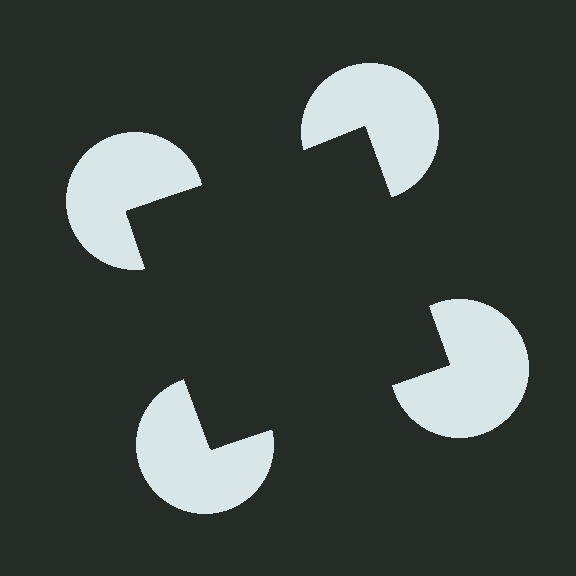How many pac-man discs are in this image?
There are 4 — one at each vertex of the illusory square.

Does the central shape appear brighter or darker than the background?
It typically appears slightly darker than the background, even though no actual brightness change is drawn.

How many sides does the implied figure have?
4 sides.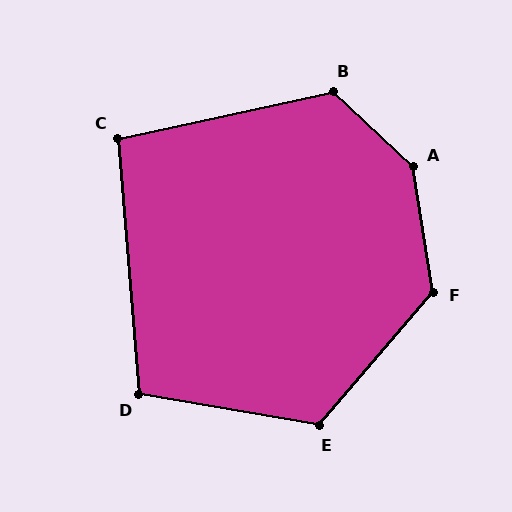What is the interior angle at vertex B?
Approximately 125 degrees (obtuse).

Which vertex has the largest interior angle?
A, at approximately 142 degrees.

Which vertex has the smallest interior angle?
C, at approximately 98 degrees.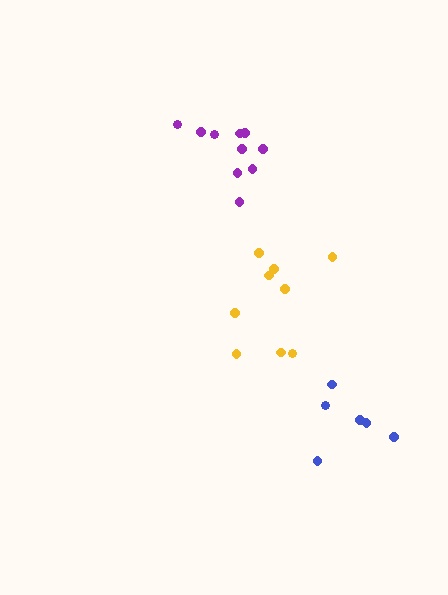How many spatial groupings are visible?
There are 3 spatial groupings.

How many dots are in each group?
Group 1: 6 dots, Group 2: 10 dots, Group 3: 9 dots (25 total).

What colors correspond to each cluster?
The clusters are colored: blue, purple, yellow.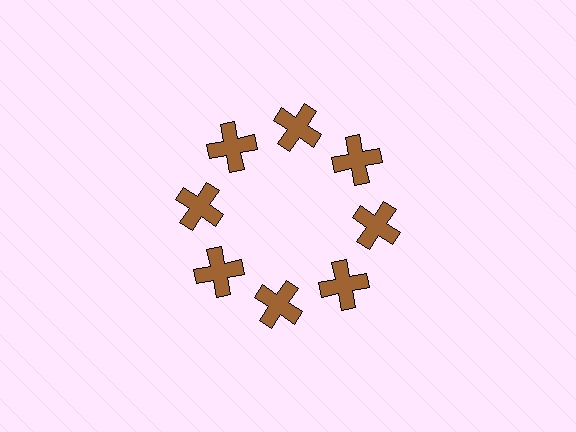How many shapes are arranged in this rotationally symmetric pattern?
There are 8 shapes, arranged in 8 groups of 1.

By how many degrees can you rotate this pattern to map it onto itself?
The pattern maps onto itself every 45 degrees of rotation.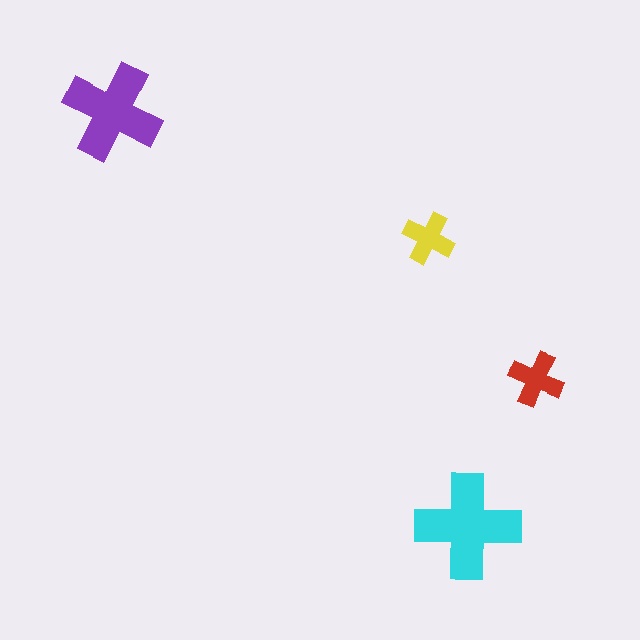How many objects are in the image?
There are 4 objects in the image.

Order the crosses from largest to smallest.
the cyan one, the purple one, the red one, the yellow one.